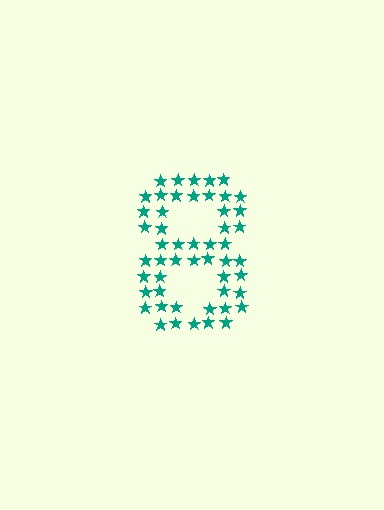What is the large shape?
The large shape is the digit 8.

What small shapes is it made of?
It is made of small stars.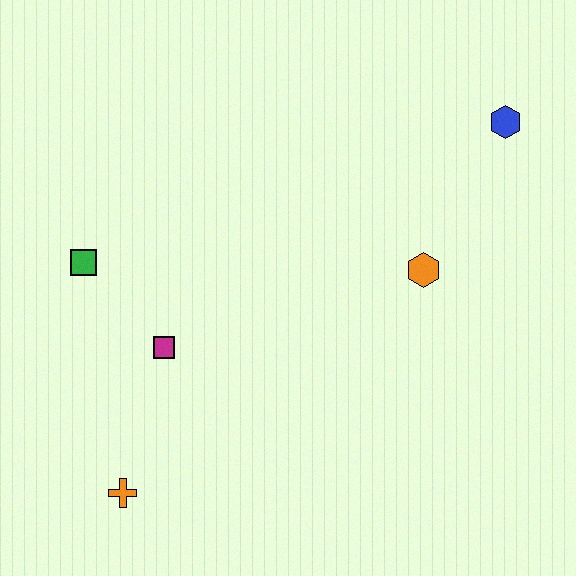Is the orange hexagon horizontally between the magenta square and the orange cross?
No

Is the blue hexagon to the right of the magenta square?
Yes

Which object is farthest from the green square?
The blue hexagon is farthest from the green square.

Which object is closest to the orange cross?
The magenta square is closest to the orange cross.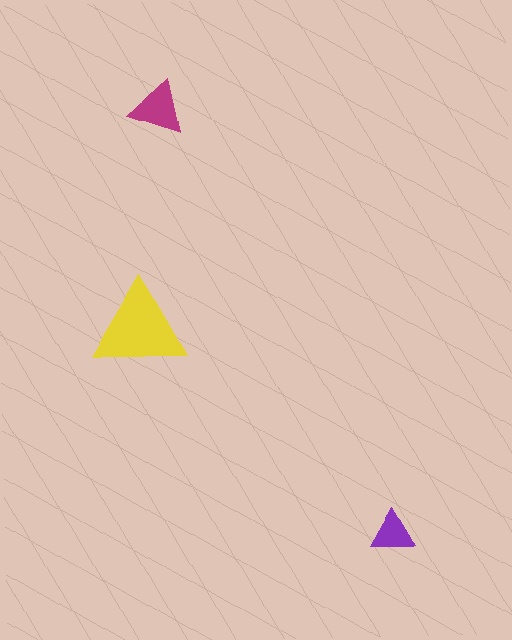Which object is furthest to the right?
The purple triangle is rightmost.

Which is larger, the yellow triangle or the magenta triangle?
The yellow one.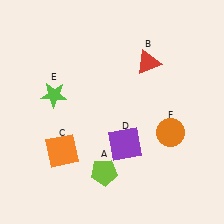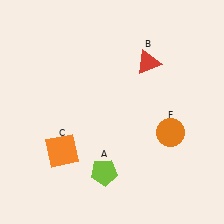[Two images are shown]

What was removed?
The purple square (D), the lime star (E) were removed in Image 2.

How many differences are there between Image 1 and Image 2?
There are 2 differences between the two images.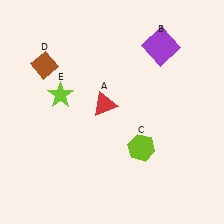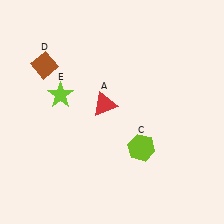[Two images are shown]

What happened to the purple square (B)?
The purple square (B) was removed in Image 2. It was in the top-right area of Image 1.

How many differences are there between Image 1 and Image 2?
There is 1 difference between the two images.